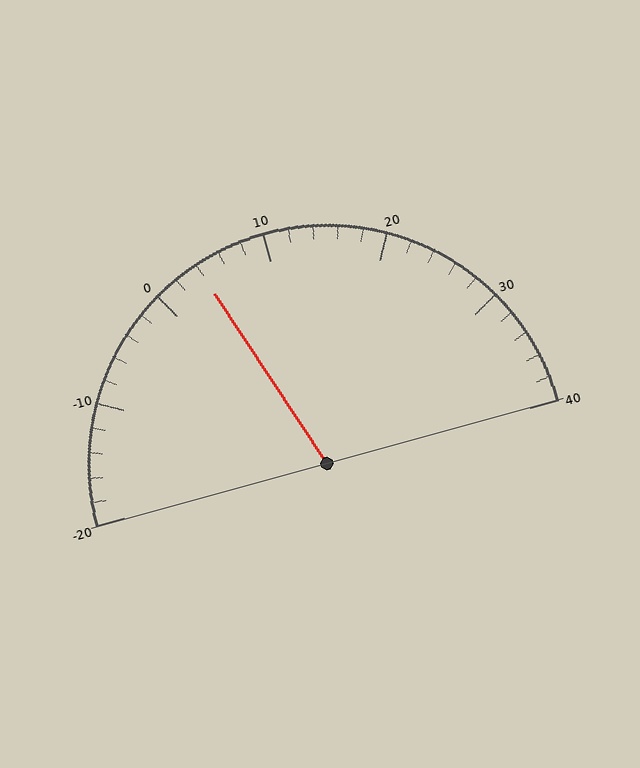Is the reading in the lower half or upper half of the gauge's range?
The reading is in the lower half of the range (-20 to 40).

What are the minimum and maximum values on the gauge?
The gauge ranges from -20 to 40.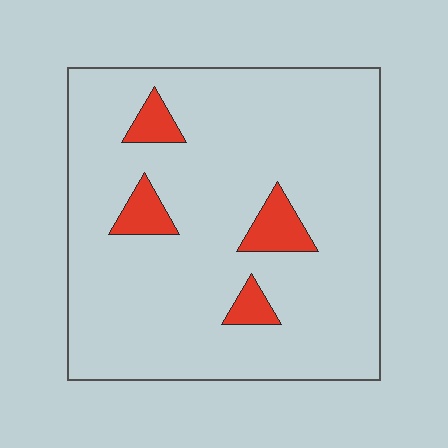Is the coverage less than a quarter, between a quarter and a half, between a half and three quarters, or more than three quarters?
Less than a quarter.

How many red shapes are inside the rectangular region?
4.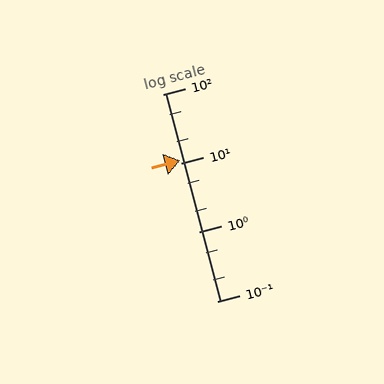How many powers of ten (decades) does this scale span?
The scale spans 3 decades, from 0.1 to 100.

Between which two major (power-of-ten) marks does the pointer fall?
The pointer is between 10 and 100.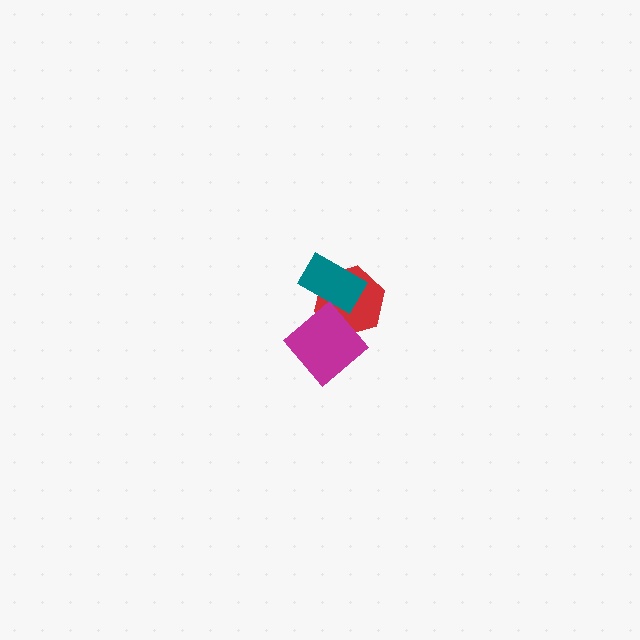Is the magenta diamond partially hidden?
No, no other shape covers it.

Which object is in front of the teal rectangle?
The magenta diamond is in front of the teal rectangle.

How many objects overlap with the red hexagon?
2 objects overlap with the red hexagon.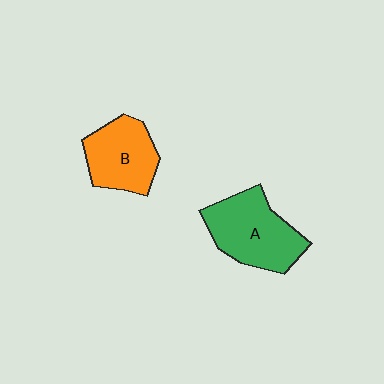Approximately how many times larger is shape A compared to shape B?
Approximately 1.2 times.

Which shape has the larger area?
Shape A (green).